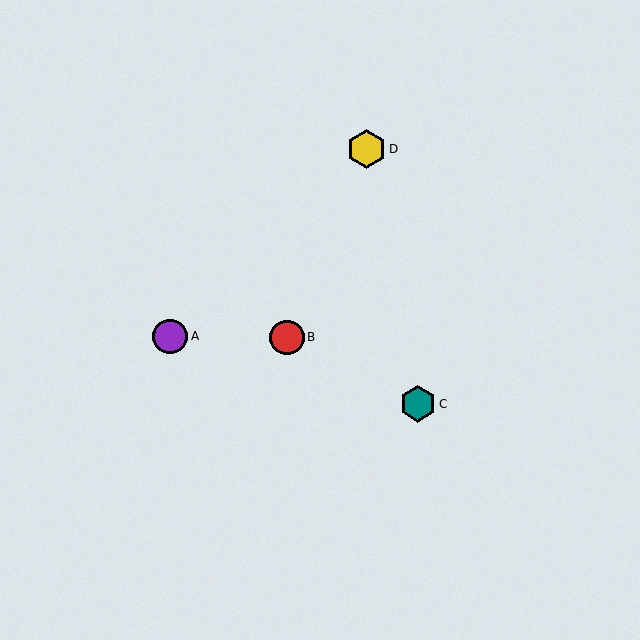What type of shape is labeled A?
Shape A is a purple circle.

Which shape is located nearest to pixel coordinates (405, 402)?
The teal hexagon (labeled C) at (418, 404) is nearest to that location.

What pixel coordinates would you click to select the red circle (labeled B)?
Click at (287, 337) to select the red circle B.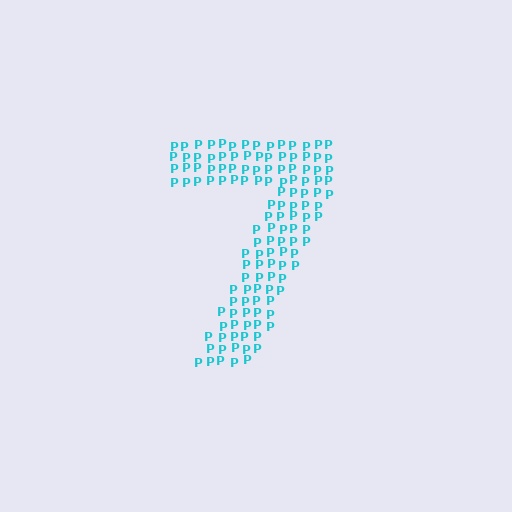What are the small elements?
The small elements are letter P's.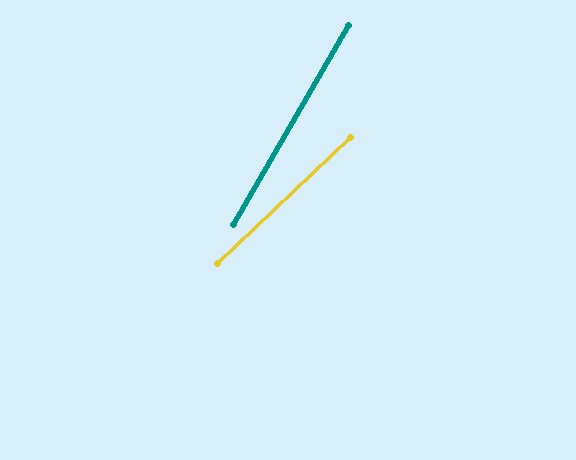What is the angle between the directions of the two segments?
Approximately 16 degrees.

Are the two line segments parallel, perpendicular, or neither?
Neither parallel nor perpendicular — they differ by about 16°.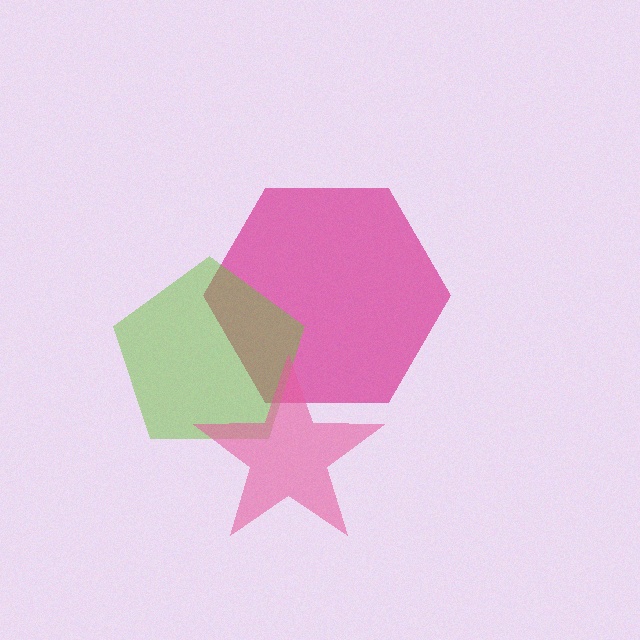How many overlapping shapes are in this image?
There are 3 overlapping shapes in the image.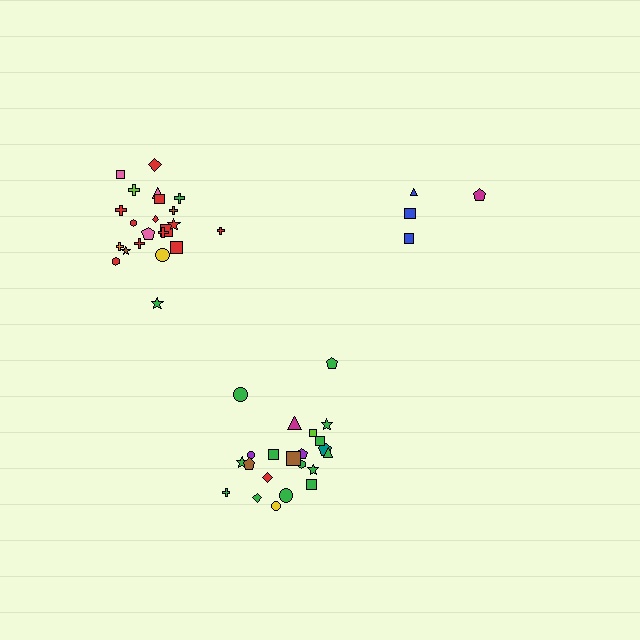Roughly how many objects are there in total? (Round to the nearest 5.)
Roughly 50 objects in total.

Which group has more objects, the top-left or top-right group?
The top-left group.